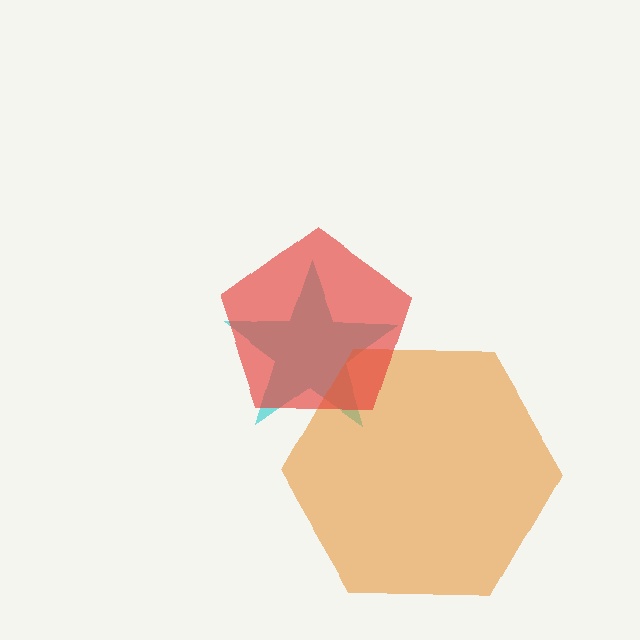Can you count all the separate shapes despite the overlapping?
Yes, there are 3 separate shapes.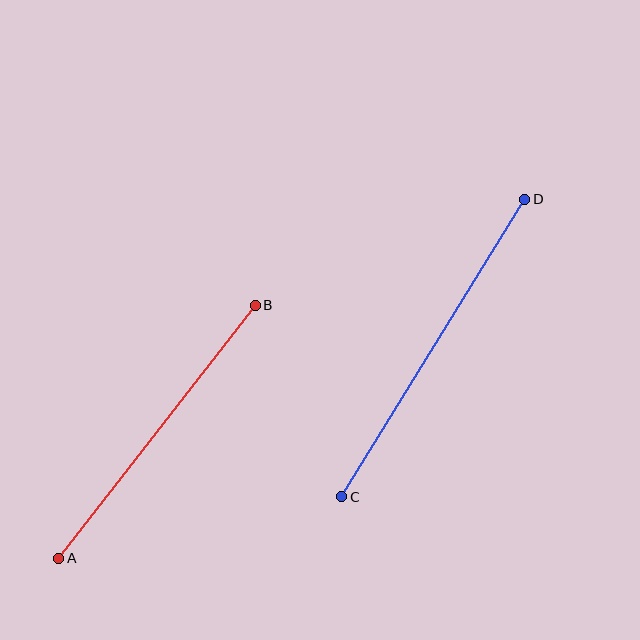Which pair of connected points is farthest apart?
Points C and D are farthest apart.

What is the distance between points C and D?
The distance is approximately 349 pixels.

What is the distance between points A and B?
The distance is approximately 321 pixels.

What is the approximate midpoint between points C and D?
The midpoint is at approximately (433, 348) pixels.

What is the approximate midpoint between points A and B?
The midpoint is at approximately (157, 432) pixels.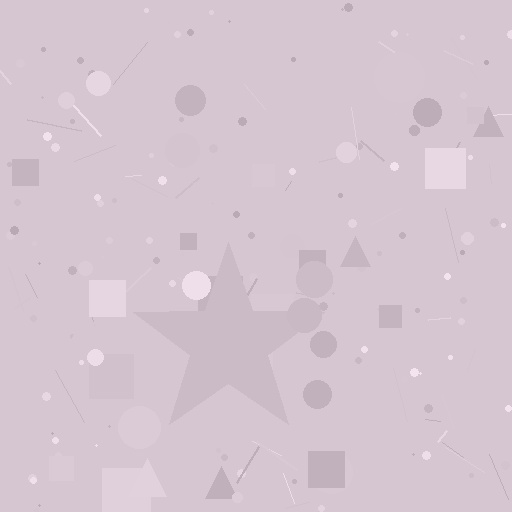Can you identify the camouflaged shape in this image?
The camouflaged shape is a star.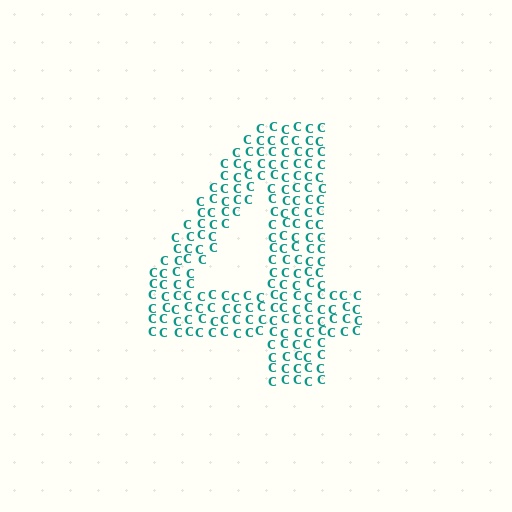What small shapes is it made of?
It is made of small letter C's.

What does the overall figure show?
The overall figure shows the digit 4.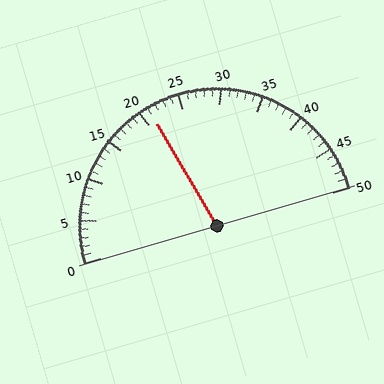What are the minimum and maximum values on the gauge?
The gauge ranges from 0 to 50.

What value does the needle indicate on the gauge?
The needle indicates approximately 21.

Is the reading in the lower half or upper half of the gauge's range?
The reading is in the lower half of the range (0 to 50).